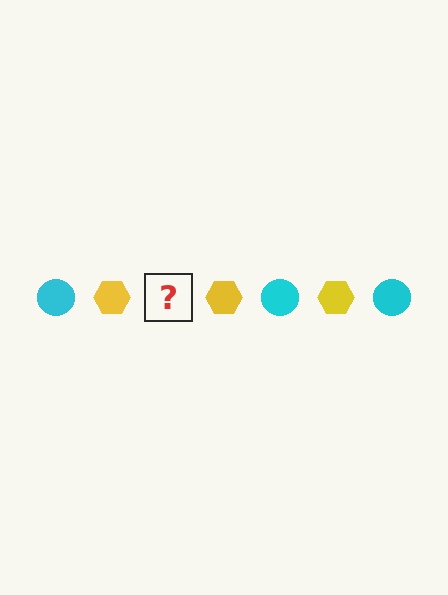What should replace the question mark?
The question mark should be replaced with a cyan circle.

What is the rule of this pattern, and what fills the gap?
The rule is that the pattern alternates between cyan circle and yellow hexagon. The gap should be filled with a cyan circle.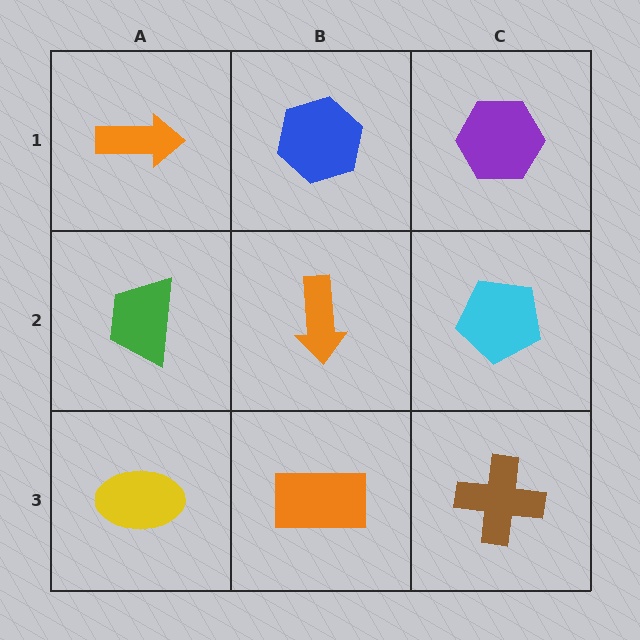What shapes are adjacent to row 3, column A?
A green trapezoid (row 2, column A), an orange rectangle (row 3, column B).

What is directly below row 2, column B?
An orange rectangle.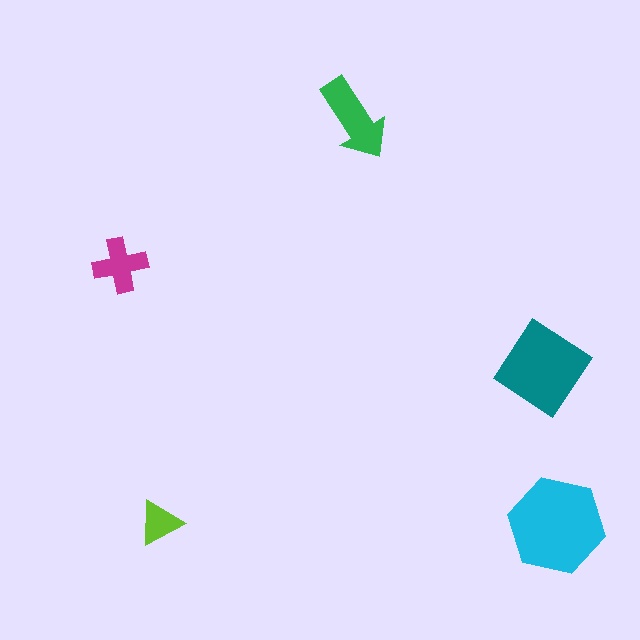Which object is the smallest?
The lime triangle.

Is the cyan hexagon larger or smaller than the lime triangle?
Larger.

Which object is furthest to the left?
The magenta cross is leftmost.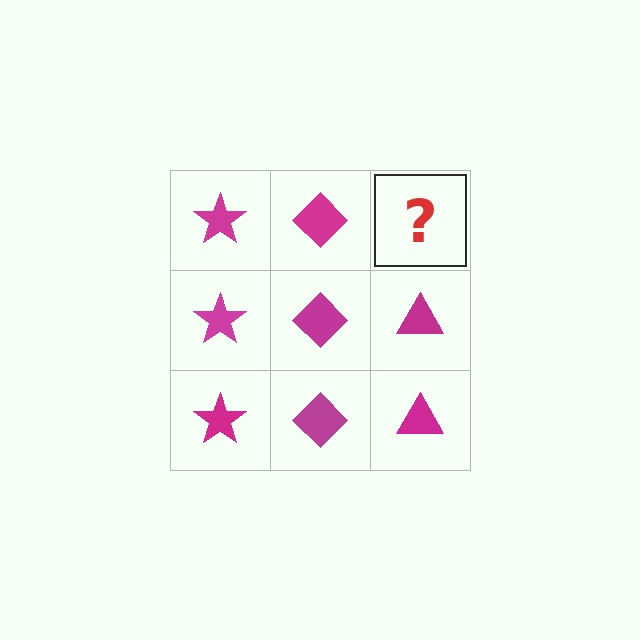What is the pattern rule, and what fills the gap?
The rule is that each column has a consistent shape. The gap should be filled with a magenta triangle.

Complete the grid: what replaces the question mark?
The question mark should be replaced with a magenta triangle.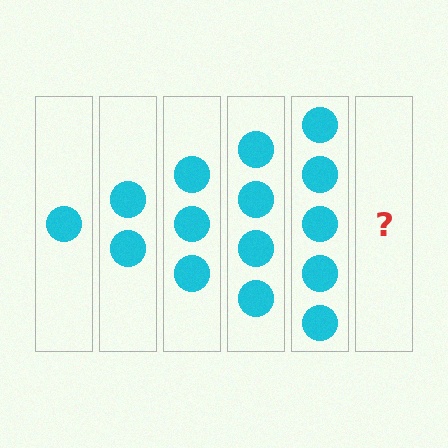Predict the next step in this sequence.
The next step is 6 circles.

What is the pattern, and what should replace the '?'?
The pattern is that each step adds one more circle. The '?' should be 6 circles.